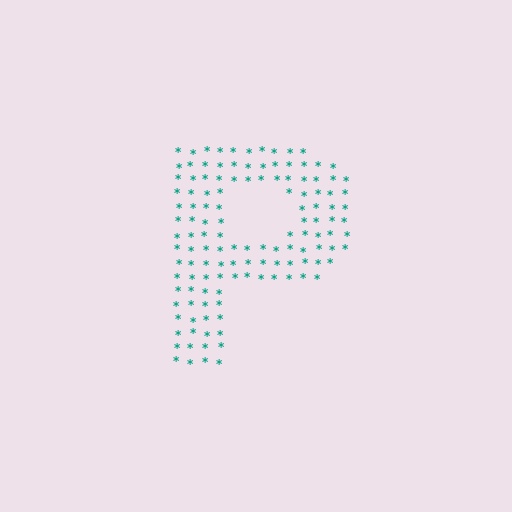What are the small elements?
The small elements are asterisks.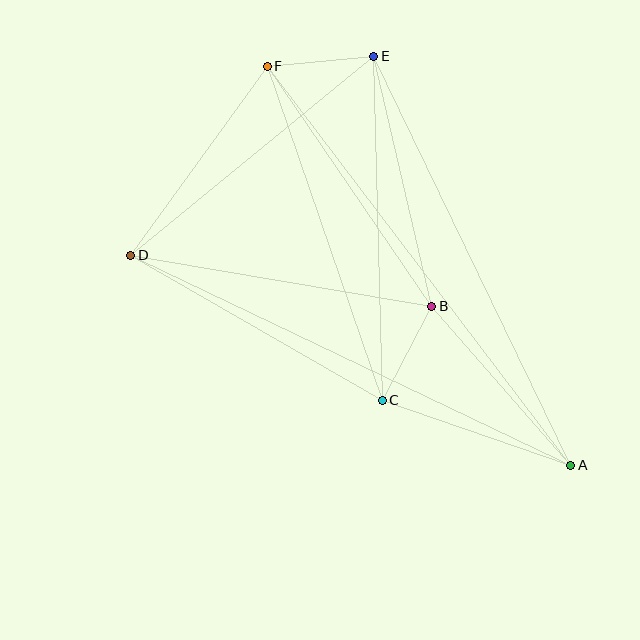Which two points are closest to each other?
Points B and C are closest to each other.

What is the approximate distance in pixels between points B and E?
The distance between B and E is approximately 257 pixels.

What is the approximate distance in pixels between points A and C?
The distance between A and C is approximately 199 pixels.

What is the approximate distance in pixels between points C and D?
The distance between C and D is approximately 290 pixels.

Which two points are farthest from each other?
Points A and F are farthest from each other.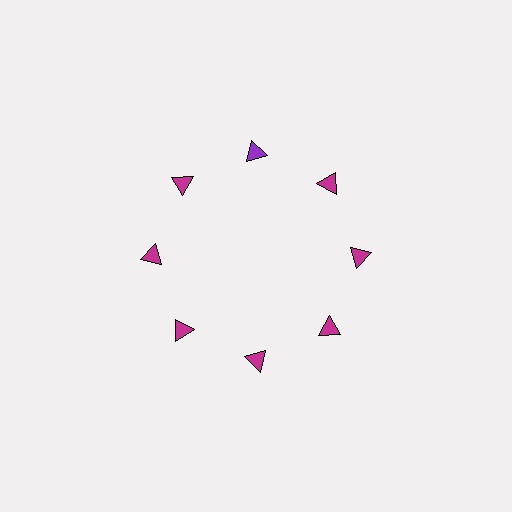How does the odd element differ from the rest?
It has a different color: purple instead of magenta.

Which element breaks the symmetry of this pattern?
The purple triangle at roughly the 12 o'clock position breaks the symmetry. All other shapes are magenta triangles.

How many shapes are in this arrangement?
There are 8 shapes arranged in a ring pattern.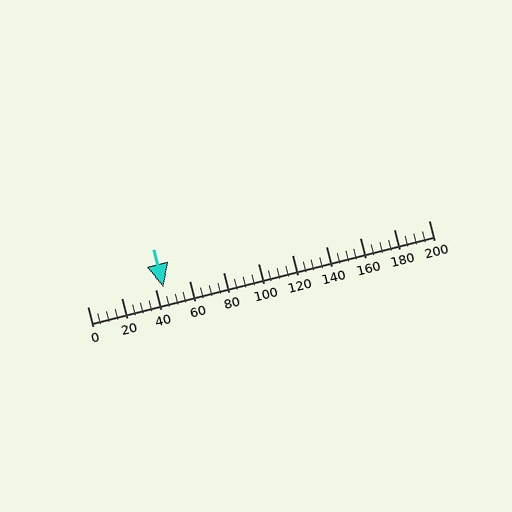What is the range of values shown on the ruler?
The ruler shows values from 0 to 200.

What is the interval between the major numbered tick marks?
The major tick marks are spaced 20 units apart.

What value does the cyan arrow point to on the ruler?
The cyan arrow points to approximately 45.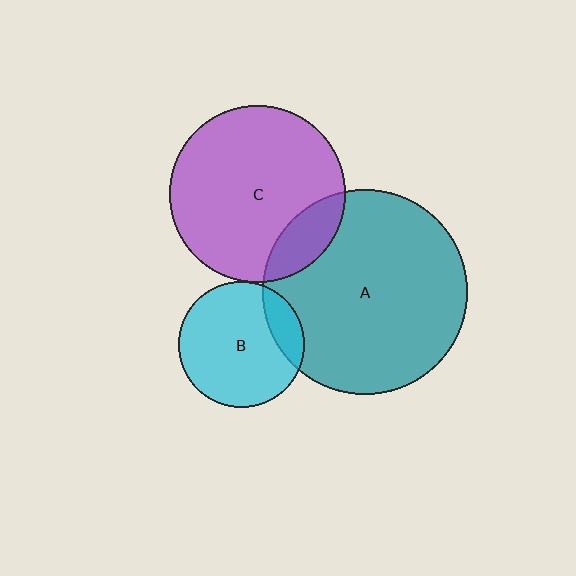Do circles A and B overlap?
Yes.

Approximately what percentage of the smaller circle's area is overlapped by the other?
Approximately 15%.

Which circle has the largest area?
Circle A (teal).